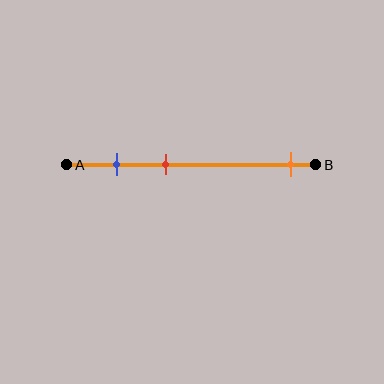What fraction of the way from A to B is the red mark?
The red mark is approximately 40% (0.4) of the way from A to B.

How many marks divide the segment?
There are 3 marks dividing the segment.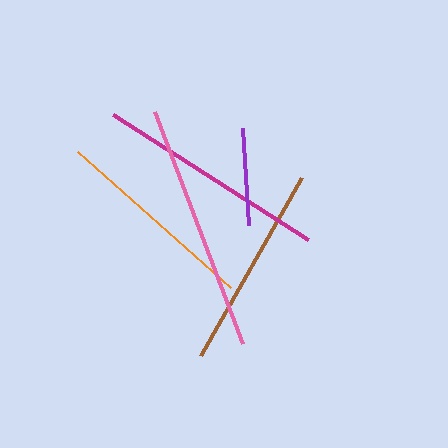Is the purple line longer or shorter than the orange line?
The orange line is longer than the purple line.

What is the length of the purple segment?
The purple segment is approximately 97 pixels long.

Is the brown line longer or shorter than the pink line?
The pink line is longer than the brown line.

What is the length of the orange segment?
The orange segment is approximately 206 pixels long.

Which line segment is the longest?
The pink line is the longest at approximately 248 pixels.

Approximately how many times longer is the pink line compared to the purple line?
The pink line is approximately 2.6 times the length of the purple line.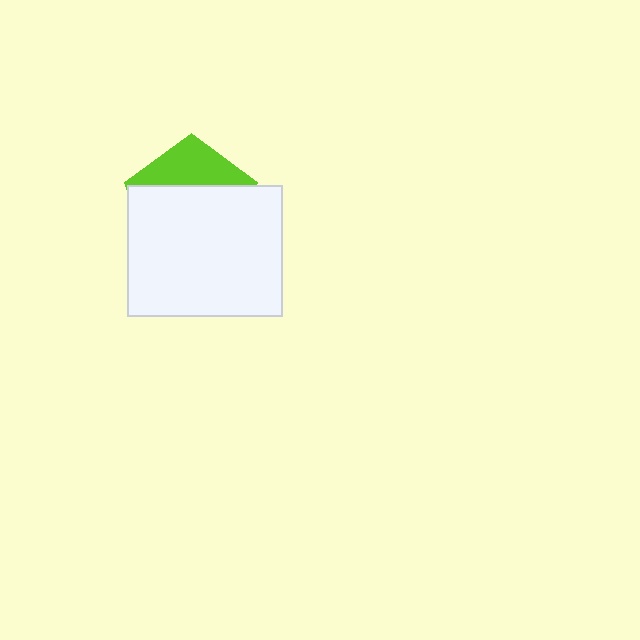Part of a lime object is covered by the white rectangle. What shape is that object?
It is a pentagon.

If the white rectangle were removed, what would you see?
You would see the complete lime pentagon.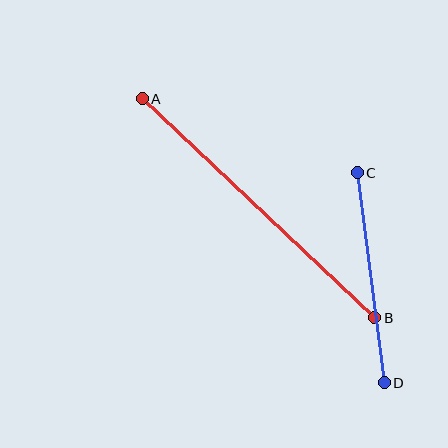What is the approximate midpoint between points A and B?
The midpoint is at approximately (259, 208) pixels.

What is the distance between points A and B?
The distance is approximately 319 pixels.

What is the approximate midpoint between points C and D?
The midpoint is at approximately (371, 278) pixels.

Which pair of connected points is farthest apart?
Points A and B are farthest apart.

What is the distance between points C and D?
The distance is approximately 212 pixels.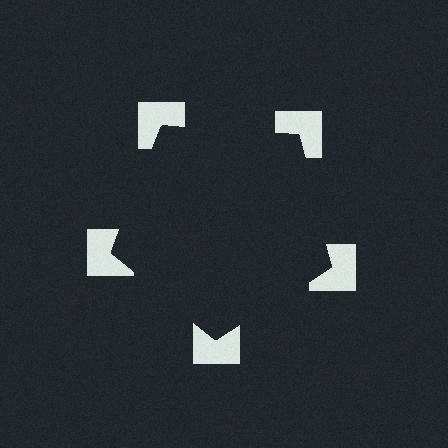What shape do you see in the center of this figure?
An illusory pentagon — its edges are inferred from the aligned wedge cuts in the notched squares, not physically drawn.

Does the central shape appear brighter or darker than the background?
It typically appears slightly darker than the background, even though no actual brightness change is drawn.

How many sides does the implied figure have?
5 sides.